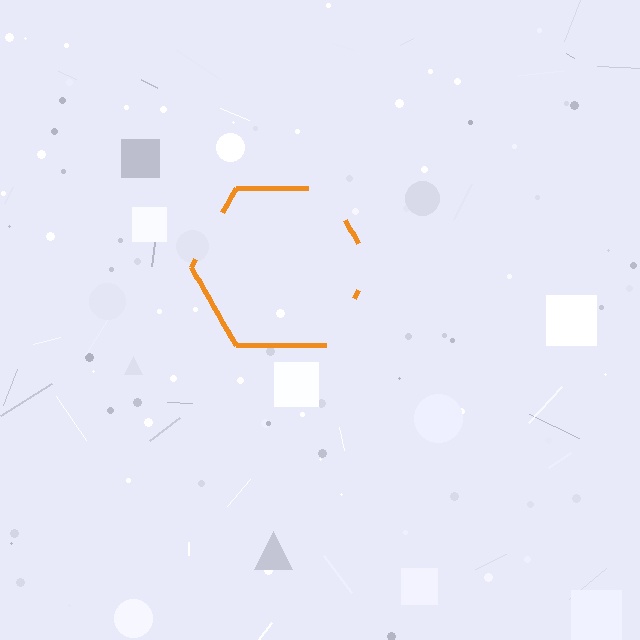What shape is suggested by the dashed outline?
The dashed outline suggests a hexagon.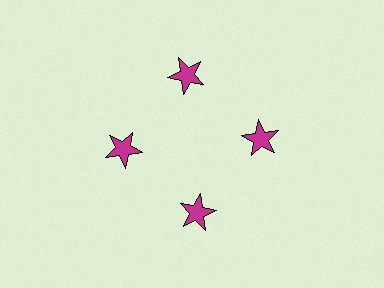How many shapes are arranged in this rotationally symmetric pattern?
There are 4 shapes, arranged in 4 groups of 1.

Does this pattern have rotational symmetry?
Yes, this pattern has 4-fold rotational symmetry. It looks the same after rotating 90 degrees around the center.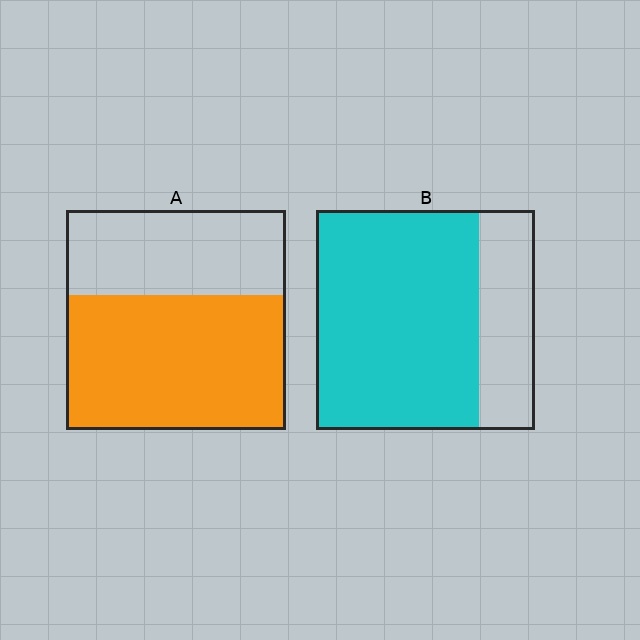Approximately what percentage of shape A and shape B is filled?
A is approximately 60% and B is approximately 75%.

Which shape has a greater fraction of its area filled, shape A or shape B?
Shape B.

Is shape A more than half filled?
Yes.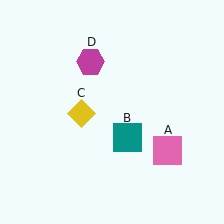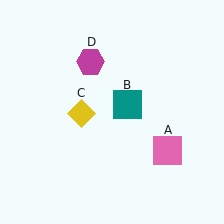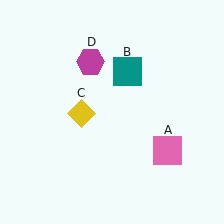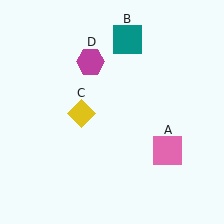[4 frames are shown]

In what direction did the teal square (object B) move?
The teal square (object B) moved up.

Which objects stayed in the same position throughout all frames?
Pink square (object A) and yellow diamond (object C) and magenta hexagon (object D) remained stationary.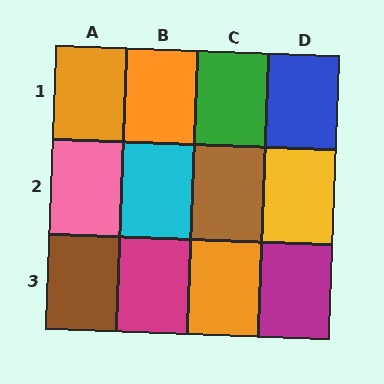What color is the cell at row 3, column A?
Brown.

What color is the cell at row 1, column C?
Green.